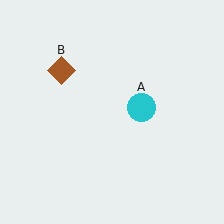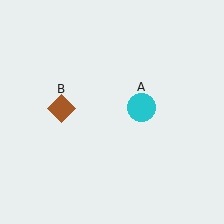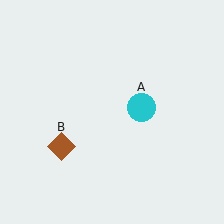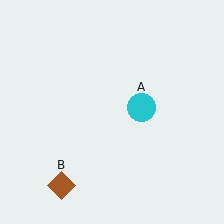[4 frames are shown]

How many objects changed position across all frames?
1 object changed position: brown diamond (object B).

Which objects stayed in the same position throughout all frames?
Cyan circle (object A) remained stationary.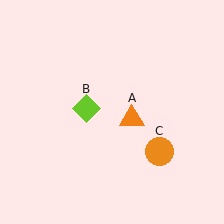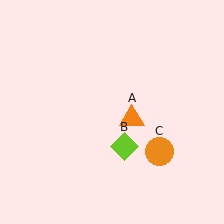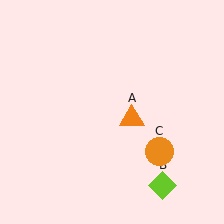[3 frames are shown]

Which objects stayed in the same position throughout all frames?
Orange triangle (object A) and orange circle (object C) remained stationary.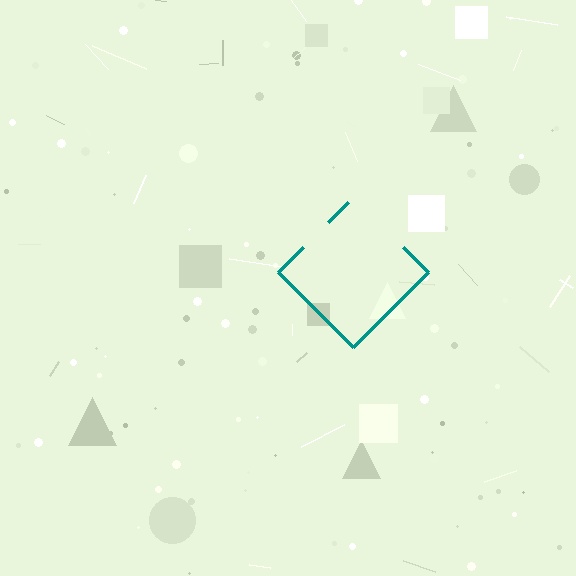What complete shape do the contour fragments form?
The contour fragments form a diamond.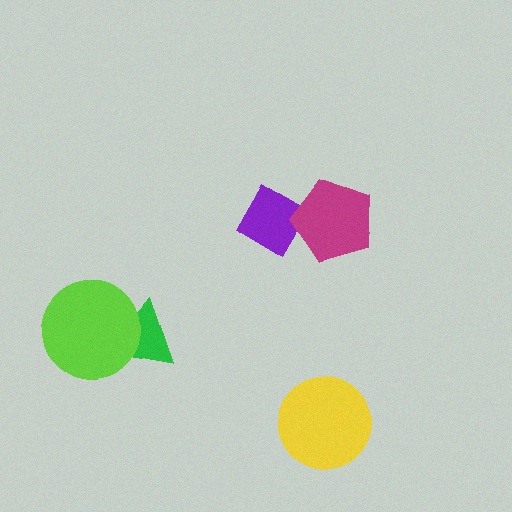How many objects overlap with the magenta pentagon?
1 object overlaps with the magenta pentagon.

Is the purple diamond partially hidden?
Yes, it is partially covered by another shape.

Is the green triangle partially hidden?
Yes, it is partially covered by another shape.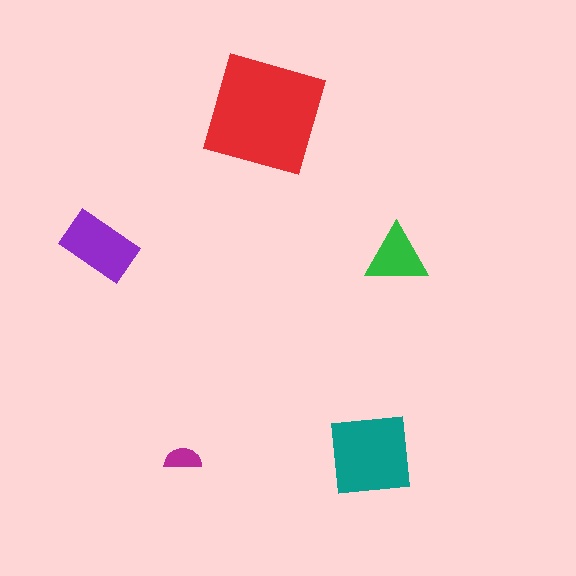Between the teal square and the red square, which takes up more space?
The red square.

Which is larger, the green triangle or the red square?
The red square.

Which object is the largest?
The red square.